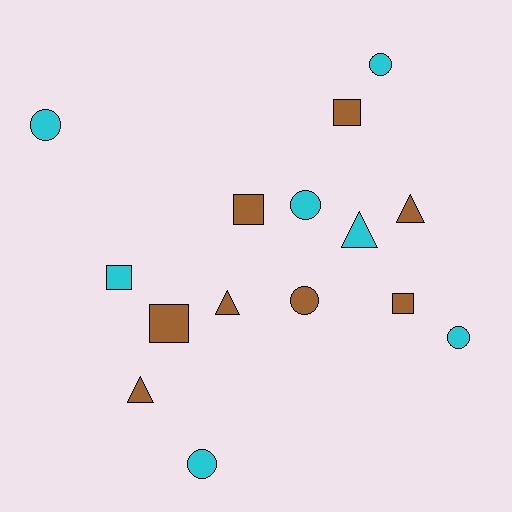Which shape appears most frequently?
Circle, with 6 objects.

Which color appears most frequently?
Brown, with 8 objects.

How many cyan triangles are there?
There is 1 cyan triangle.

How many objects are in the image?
There are 15 objects.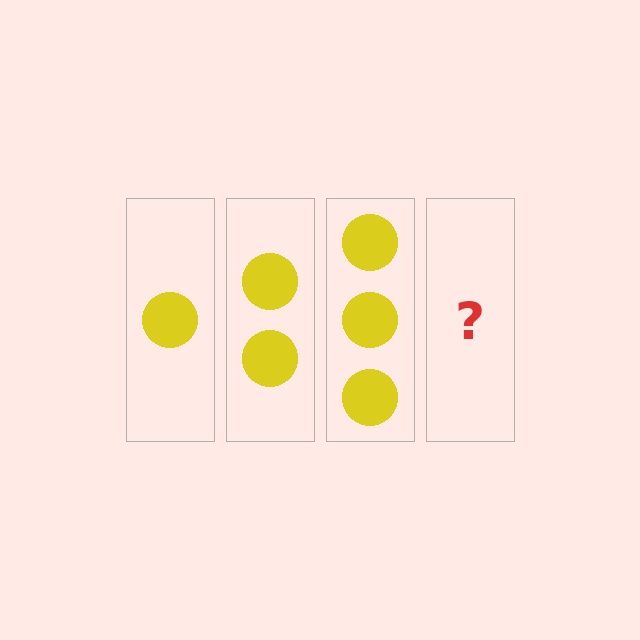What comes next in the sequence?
The next element should be 4 circles.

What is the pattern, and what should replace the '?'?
The pattern is that each step adds one more circle. The '?' should be 4 circles.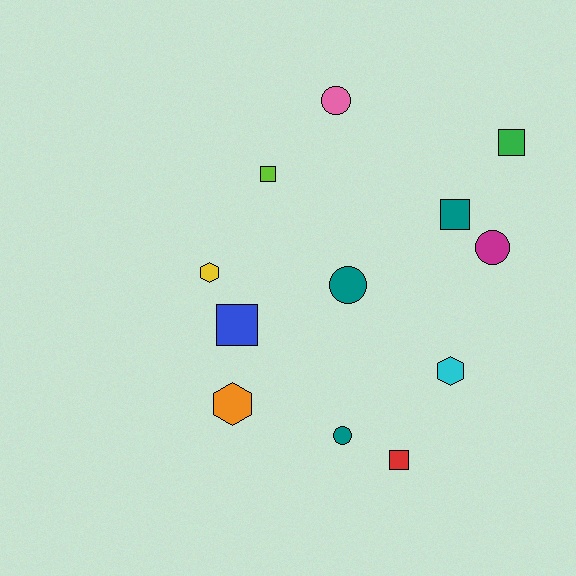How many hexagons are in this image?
There are 3 hexagons.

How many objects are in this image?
There are 12 objects.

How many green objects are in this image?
There is 1 green object.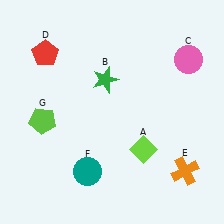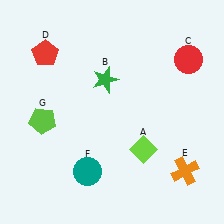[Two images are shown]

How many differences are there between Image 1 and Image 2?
There is 1 difference between the two images.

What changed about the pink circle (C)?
In Image 1, C is pink. In Image 2, it changed to red.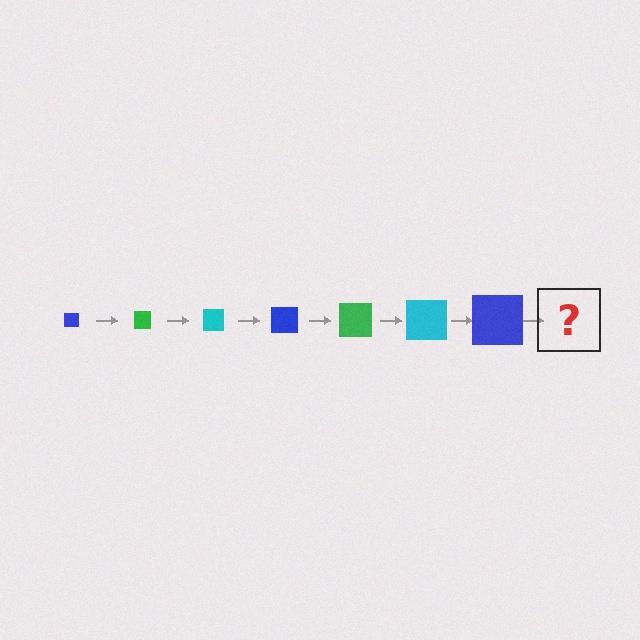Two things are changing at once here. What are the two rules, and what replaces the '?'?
The two rules are that the square grows larger each step and the color cycles through blue, green, and cyan. The '?' should be a green square, larger than the previous one.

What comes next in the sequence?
The next element should be a green square, larger than the previous one.